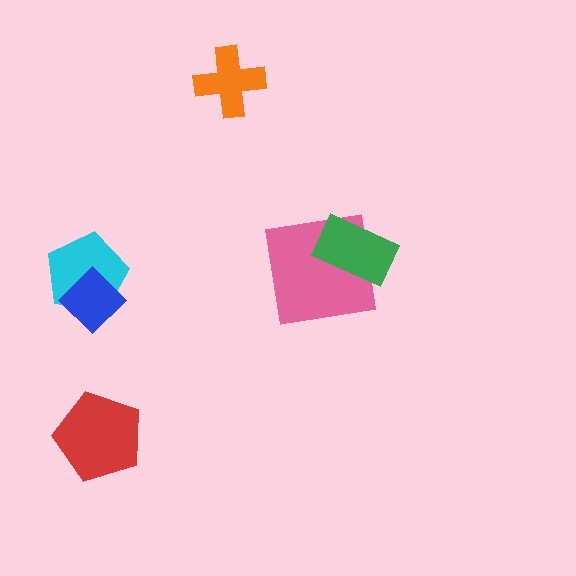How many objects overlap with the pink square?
1 object overlaps with the pink square.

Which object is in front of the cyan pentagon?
The blue diamond is in front of the cyan pentagon.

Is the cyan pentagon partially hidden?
Yes, it is partially covered by another shape.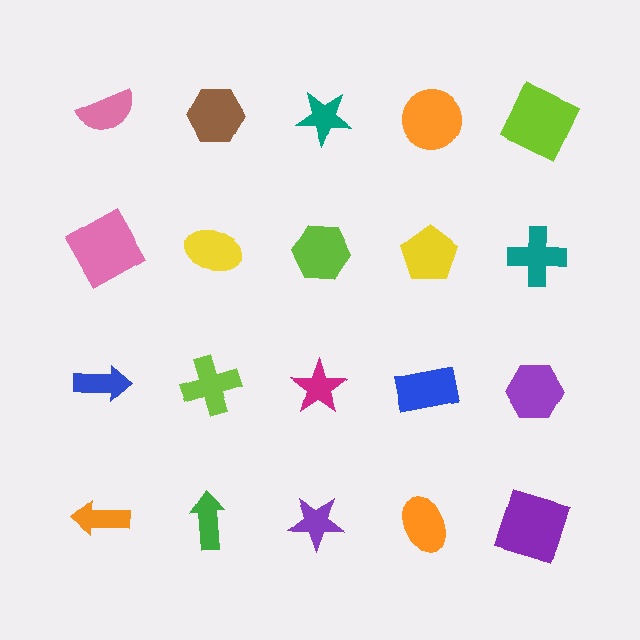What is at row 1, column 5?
A lime square.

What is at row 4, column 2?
A green arrow.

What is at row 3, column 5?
A purple hexagon.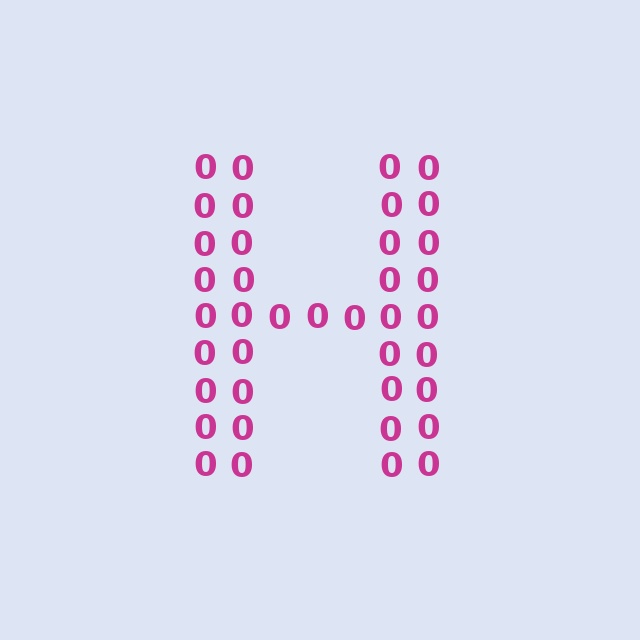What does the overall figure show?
The overall figure shows the letter H.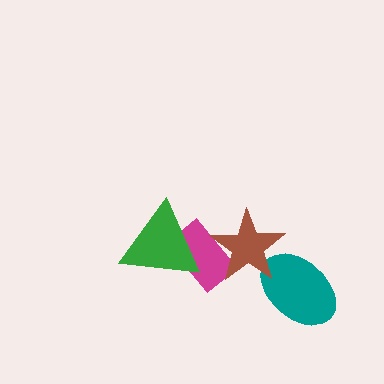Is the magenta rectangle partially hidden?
Yes, it is partially covered by another shape.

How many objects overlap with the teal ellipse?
1 object overlaps with the teal ellipse.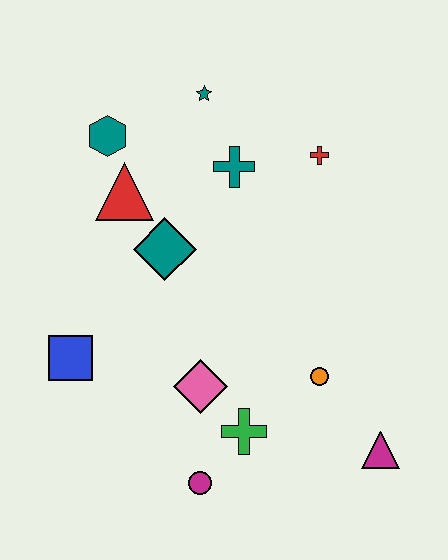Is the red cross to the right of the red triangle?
Yes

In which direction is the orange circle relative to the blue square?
The orange circle is to the right of the blue square.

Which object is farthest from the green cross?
The teal star is farthest from the green cross.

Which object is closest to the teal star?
The teal cross is closest to the teal star.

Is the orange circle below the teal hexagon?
Yes